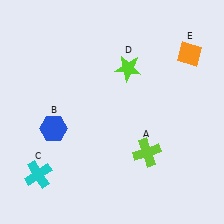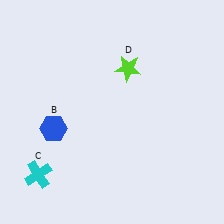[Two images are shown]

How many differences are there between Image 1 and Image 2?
There are 2 differences between the two images.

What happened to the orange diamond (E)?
The orange diamond (E) was removed in Image 2. It was in the top-right area of Image 1.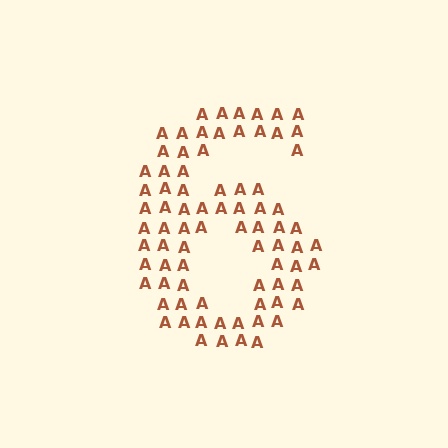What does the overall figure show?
The overall figure shows the digit 6.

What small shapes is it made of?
It is made of small letter A's.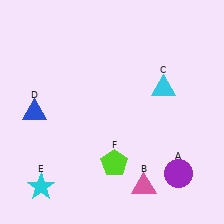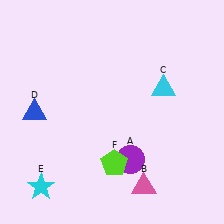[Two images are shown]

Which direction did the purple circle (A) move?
The purple circle (A) moved left.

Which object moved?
The purple circle (A) moved left.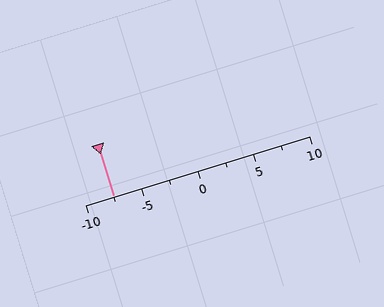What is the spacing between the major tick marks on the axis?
The major ticks are spaced 5 apart.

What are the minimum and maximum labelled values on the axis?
The axis runs from -10 to 10.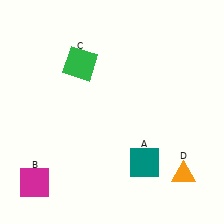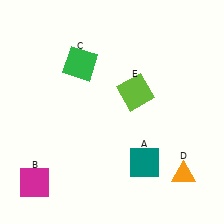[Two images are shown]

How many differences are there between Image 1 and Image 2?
There is 1 difference between the two images.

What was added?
A lime square (E) was added in Image 2.